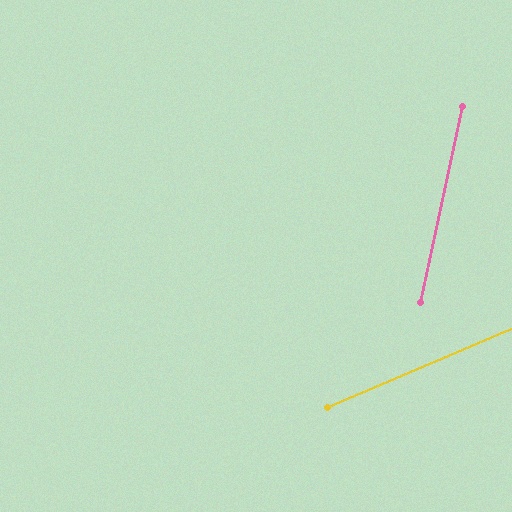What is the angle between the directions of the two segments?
Approximately 55 degrees.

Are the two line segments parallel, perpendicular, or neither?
Neither parallel nor perpendicular — they differ by about 55°.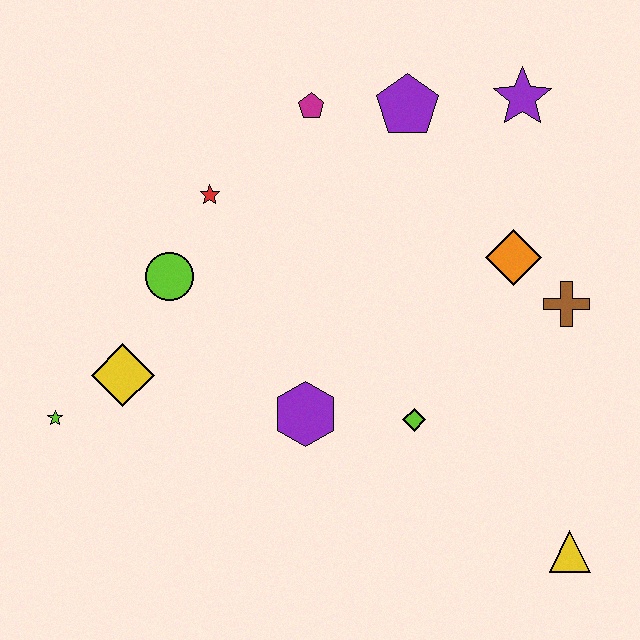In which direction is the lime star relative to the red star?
The lime star is below the red star.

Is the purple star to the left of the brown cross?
Yes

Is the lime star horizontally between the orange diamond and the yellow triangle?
No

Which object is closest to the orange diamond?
The brown cross is closest to the orange diamond.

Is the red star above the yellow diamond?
Yes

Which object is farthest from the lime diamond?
The lime star is farthest from the lime diamond.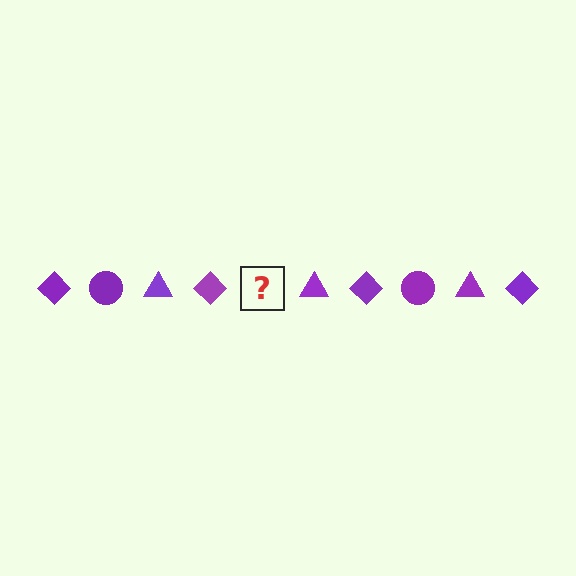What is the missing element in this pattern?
The missing element is a purple circle.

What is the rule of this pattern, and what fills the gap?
The rule is that the pattern cycles through diamond, circle, triangle shapes in purple. The gap should be filled with a purple circle.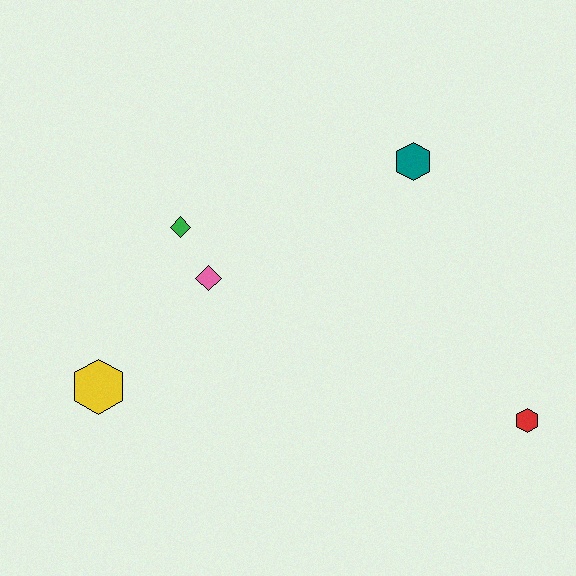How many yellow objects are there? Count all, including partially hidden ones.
There is 1 yellow object.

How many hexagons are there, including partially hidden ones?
There are 3 hexagons.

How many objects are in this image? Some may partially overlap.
There are 5 objects.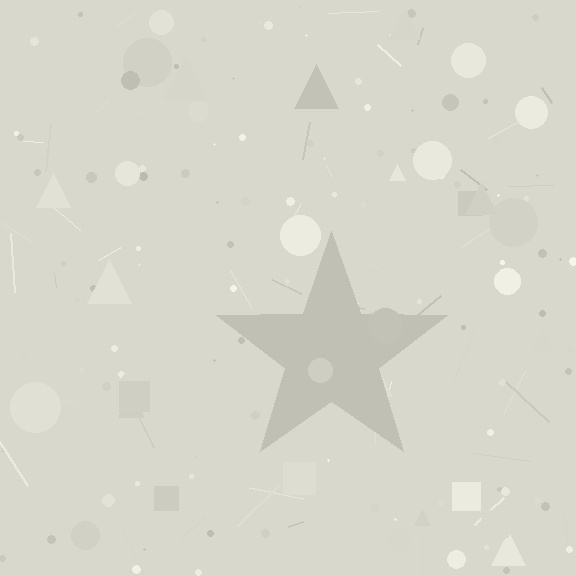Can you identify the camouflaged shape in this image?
The camouflaged shape is a star.